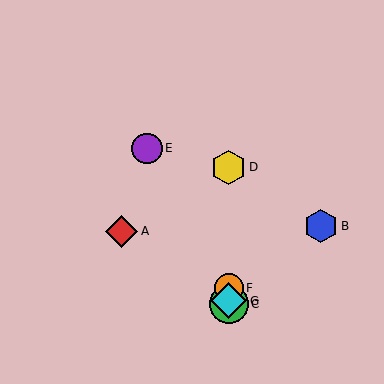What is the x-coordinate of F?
Object F is at x≈229.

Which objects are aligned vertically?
Objects C, D, F, G are aligned vertically.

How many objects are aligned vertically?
4 objects (C, D, F, G) are aligned vertically.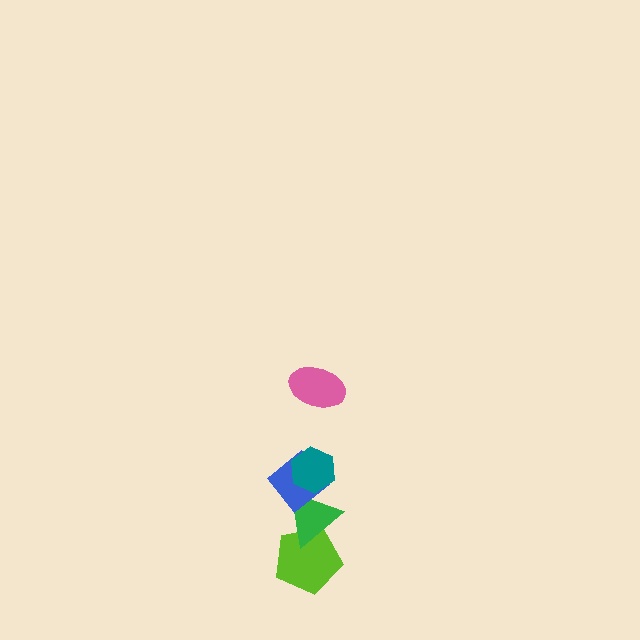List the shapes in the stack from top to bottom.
From top to bottom: the pink ellipse, the teal hexagon, the blue diamond, the green triangle, the lime pentagon.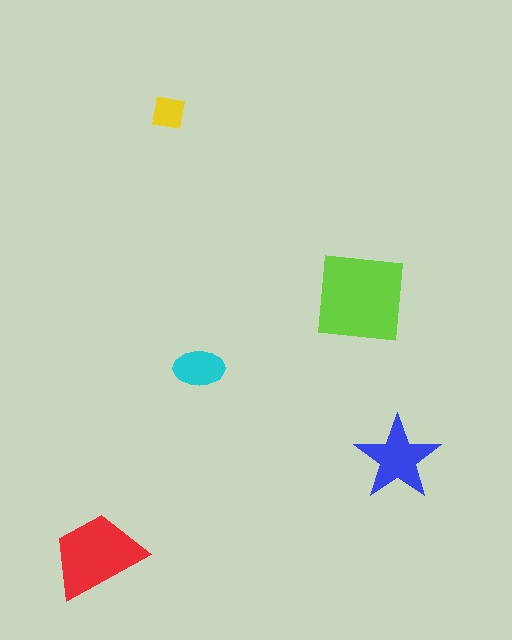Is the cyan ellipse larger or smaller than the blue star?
Smaller.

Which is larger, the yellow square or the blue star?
The blue star.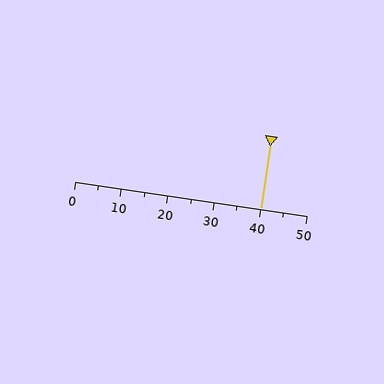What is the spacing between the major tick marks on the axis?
The major ticks are spaced 10 apart.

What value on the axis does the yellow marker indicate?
The marker indicates approximately 40.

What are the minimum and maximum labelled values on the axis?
The axis runs from 0 to 50.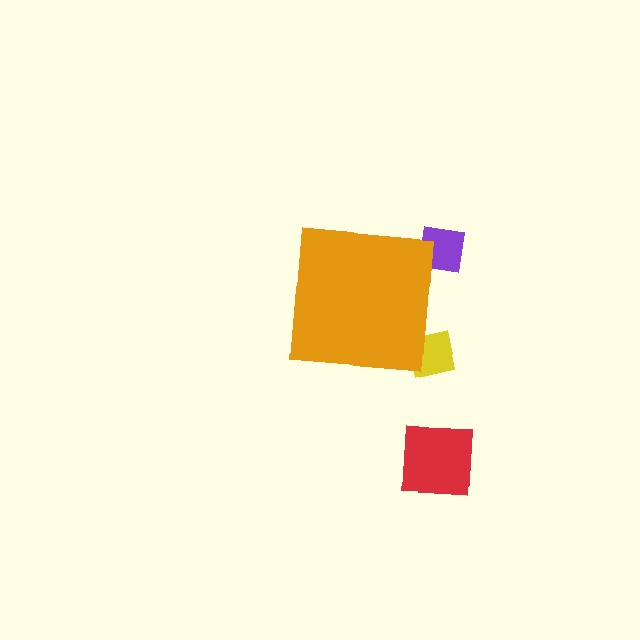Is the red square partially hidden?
No, the red square is fully visible.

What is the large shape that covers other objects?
An orange square.